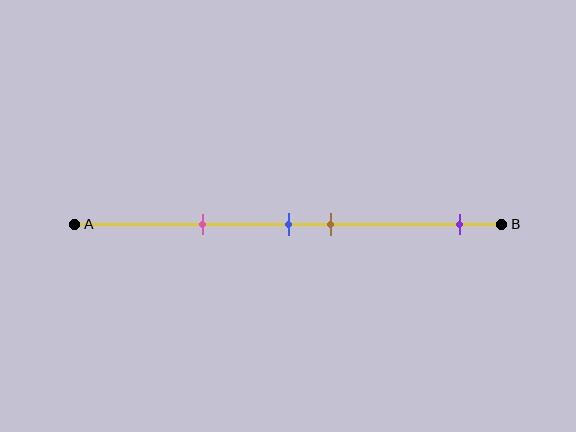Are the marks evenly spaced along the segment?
No, the marks are not evenly spaced.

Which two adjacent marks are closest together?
The blue and brown marks are the closest adjacent pair.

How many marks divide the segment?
There are 4 marks dividing the segment.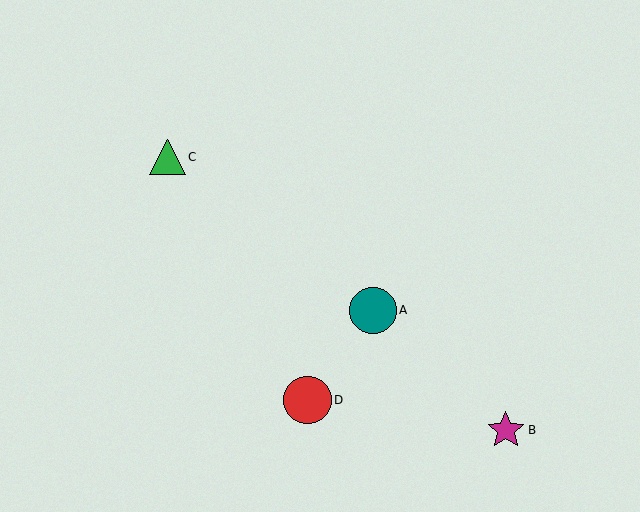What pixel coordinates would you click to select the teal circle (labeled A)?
Click at (373, 310) to select the teal circle A.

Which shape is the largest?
The red circle (labeled D) is the largest.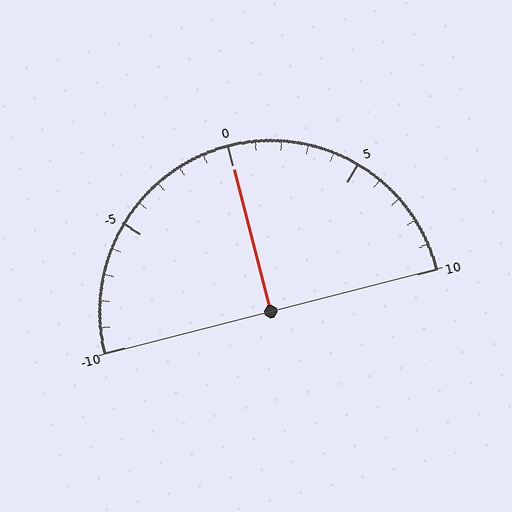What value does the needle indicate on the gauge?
The needle indicates approximately 0.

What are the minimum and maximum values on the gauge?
The gauge ranges from -10 to 10.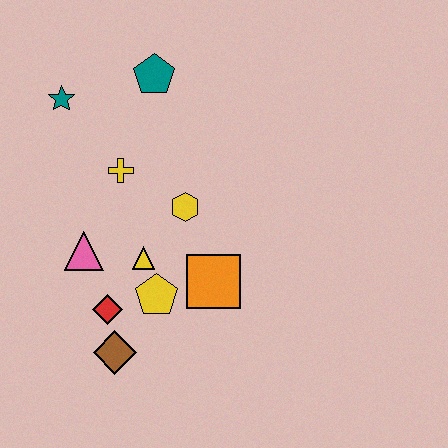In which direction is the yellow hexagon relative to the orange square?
The yellow hexagon is above the orange square.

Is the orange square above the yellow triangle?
No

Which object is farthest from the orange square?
The teal star is farthest from the orange square.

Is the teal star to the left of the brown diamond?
Yes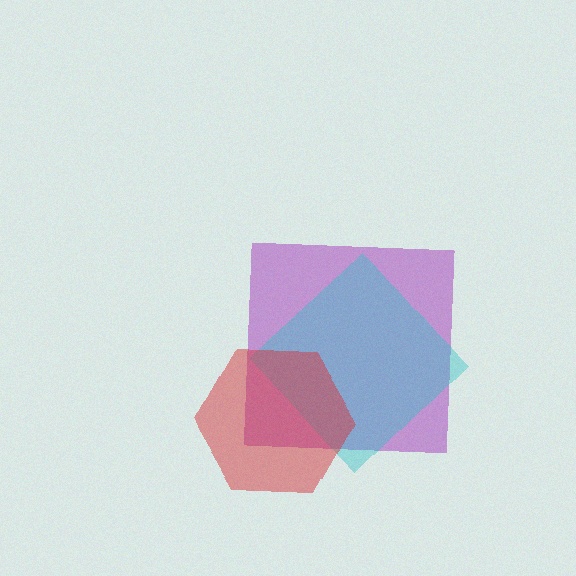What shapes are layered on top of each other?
The layered shapes are: a purple square, a cyan diamond, a red hexagon.